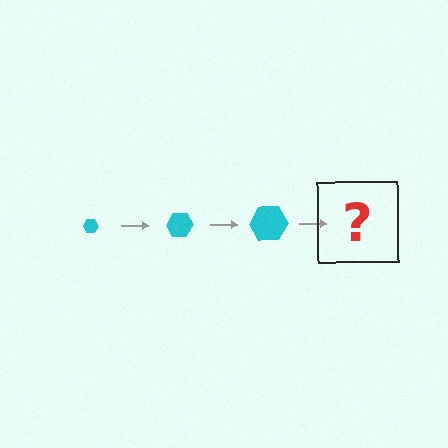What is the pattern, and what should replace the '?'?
The pattern is that the hexagon gets progressively larger each step. The '?' should be a cyan hexagon, larger than the previous one.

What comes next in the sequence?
The next element should be a cyan hexagon, larger than the previous one.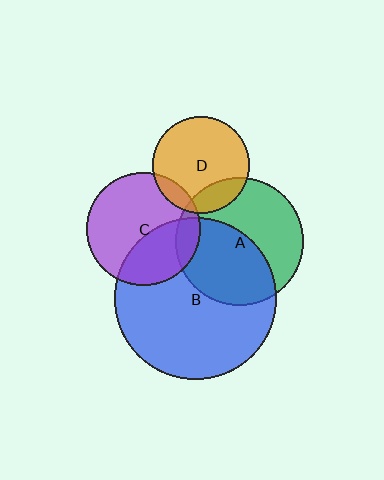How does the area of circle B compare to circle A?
Approximately 1.6 times.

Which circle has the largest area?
Circle B (blue).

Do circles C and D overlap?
Yes.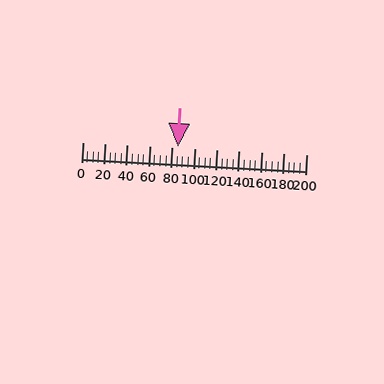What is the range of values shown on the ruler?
The ruler shows values from 0 to 200.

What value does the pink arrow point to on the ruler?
The pink arrow points to approximately 85.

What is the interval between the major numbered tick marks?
The major tick marks are spaced 20 units apart.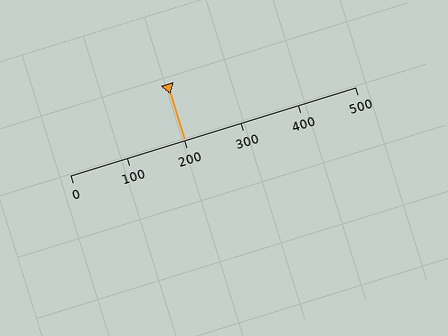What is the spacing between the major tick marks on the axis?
The major ticks are spaced 100 apart.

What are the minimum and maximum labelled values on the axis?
The axis runs from 0 to 500.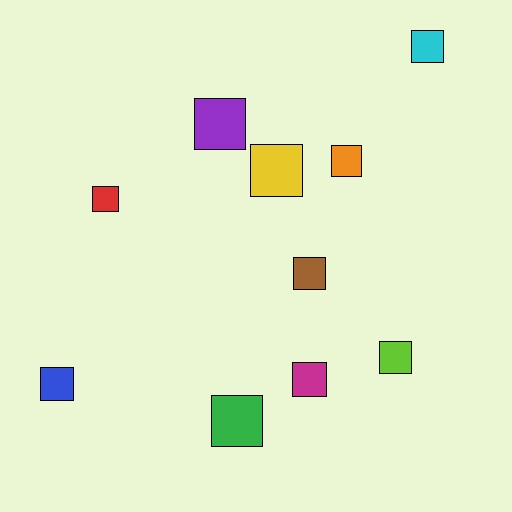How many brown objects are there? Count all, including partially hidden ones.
There is 1 brown object.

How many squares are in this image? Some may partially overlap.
There are 10 squares.